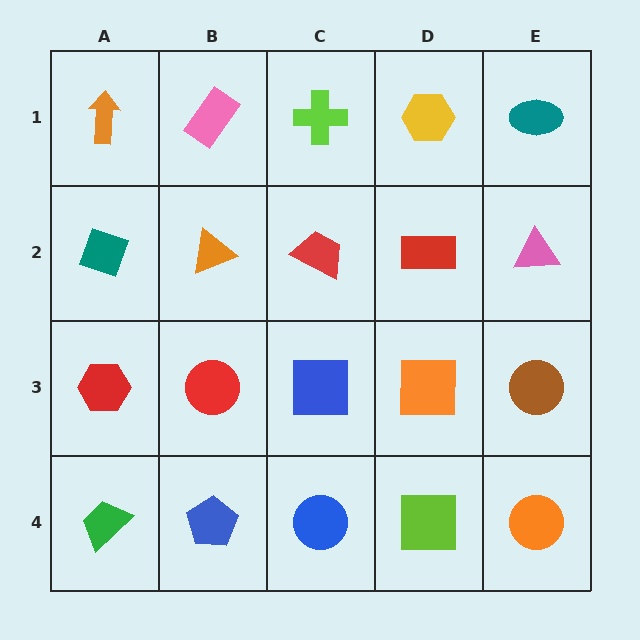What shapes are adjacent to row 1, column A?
A teal diamond (row 2, column A), a pink rectangle (row 1, column B).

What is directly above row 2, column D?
A yellow hexagon.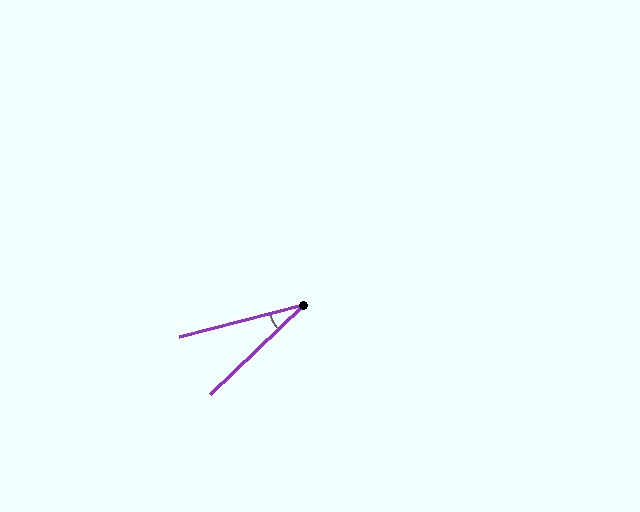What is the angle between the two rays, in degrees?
Approximately 30 degrees.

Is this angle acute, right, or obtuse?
It is acute.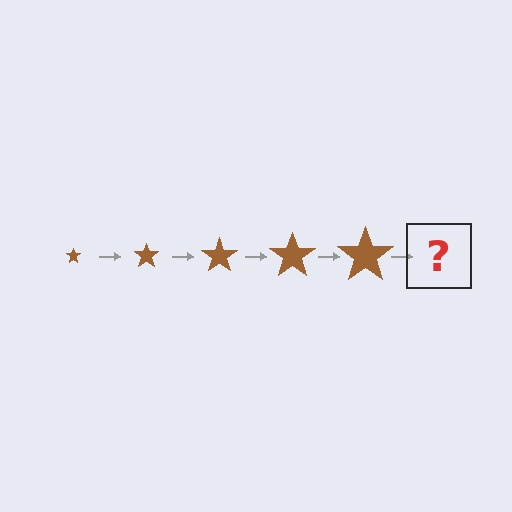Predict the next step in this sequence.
The next step is a brown star, larger than the previous one.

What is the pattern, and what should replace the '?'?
The pattern is that the star gets progressively larger each step. The '?' should be a brown star, larger than the previous one.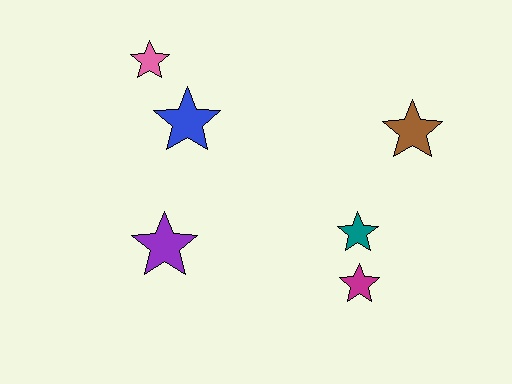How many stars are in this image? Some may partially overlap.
There are 6 stars.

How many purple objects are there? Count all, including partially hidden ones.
There is 1 purple object.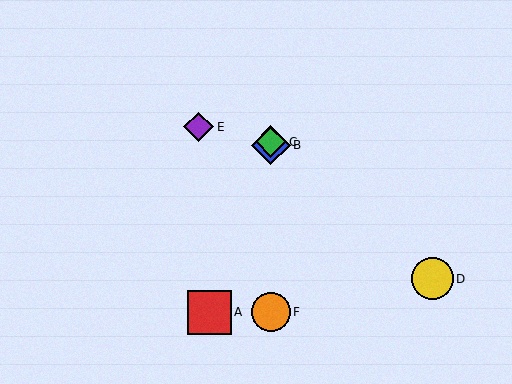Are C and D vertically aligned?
No, C is at x≈271 and D is at x≈432.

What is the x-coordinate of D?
Object D is at x≈432.